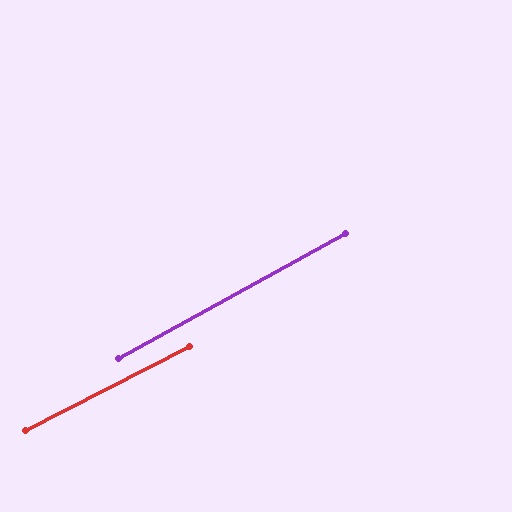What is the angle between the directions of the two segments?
Approximately 2 degrees.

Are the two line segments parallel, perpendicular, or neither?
Parallel — their directions differ by only 1.7°.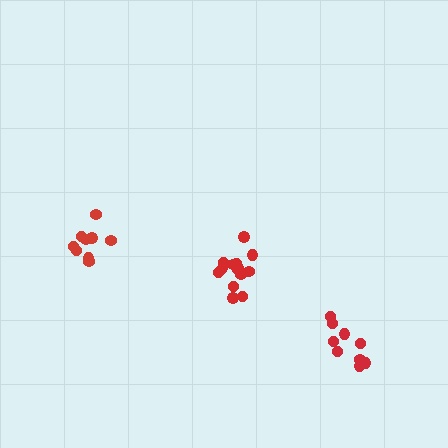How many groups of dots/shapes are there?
There are 3 groups.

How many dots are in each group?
Group 1: 14 dots, Group 2: 9 dots, Group 3: 9 dots (32 total).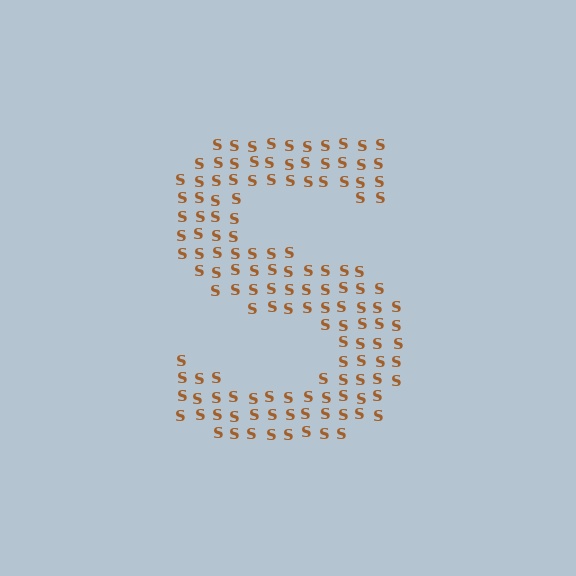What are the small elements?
The small elements are letter S's.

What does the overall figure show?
The overall figure shows the letter S.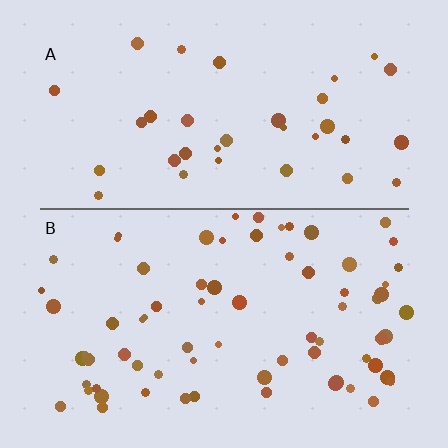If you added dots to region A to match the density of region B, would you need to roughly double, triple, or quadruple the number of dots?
Approximately double.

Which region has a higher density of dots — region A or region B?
B (the bottom).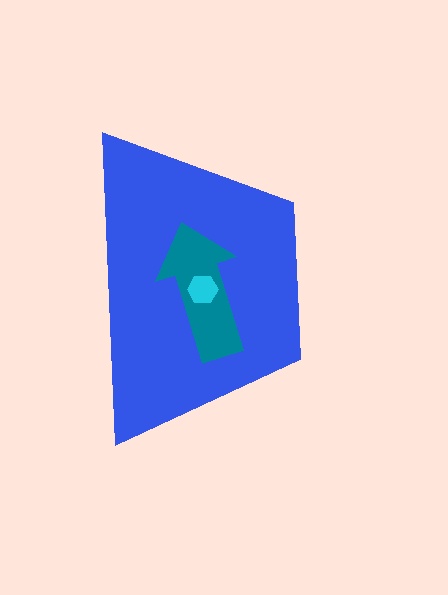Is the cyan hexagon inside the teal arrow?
Yes.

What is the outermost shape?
The blue trapezoid.